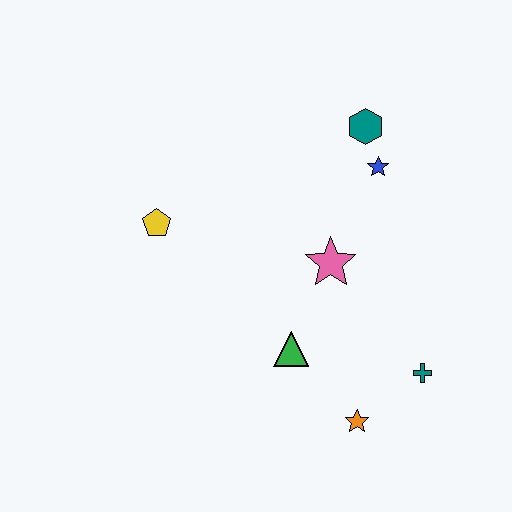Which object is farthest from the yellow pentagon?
The teal cross is farthest from the yellow pentagon.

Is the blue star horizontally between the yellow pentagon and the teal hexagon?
No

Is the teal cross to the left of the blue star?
No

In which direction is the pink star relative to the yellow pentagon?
The pink star is to the right of the yellow pentagon.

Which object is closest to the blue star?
The teal hexagon is closest to the blue star.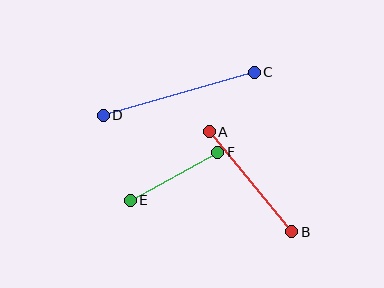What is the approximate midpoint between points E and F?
The midpoint is at approximately (174, 176) pixels.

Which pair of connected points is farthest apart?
Points C and D are farthest apart.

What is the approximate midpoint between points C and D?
The midpoint is at approximately (179, 94) pixels.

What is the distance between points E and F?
The distance is approximately 100 pixels.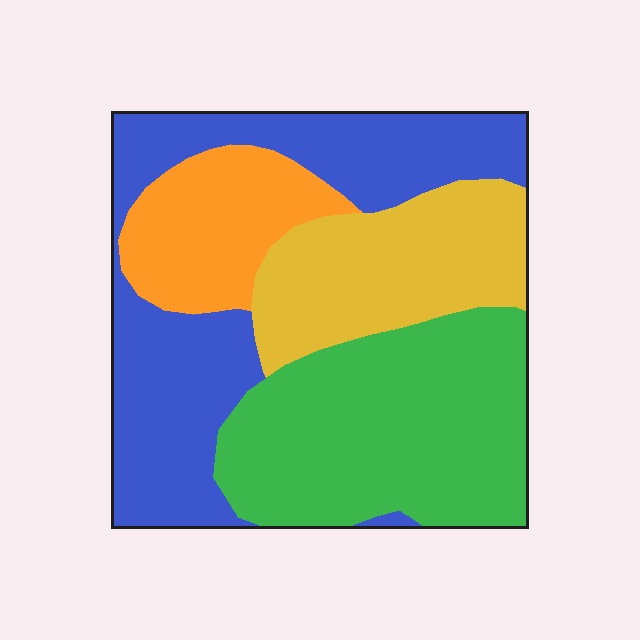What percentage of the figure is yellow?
Yellow covers around 20% of the figure.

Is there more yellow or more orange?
Yellow.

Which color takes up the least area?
Orange, at roughly 15%.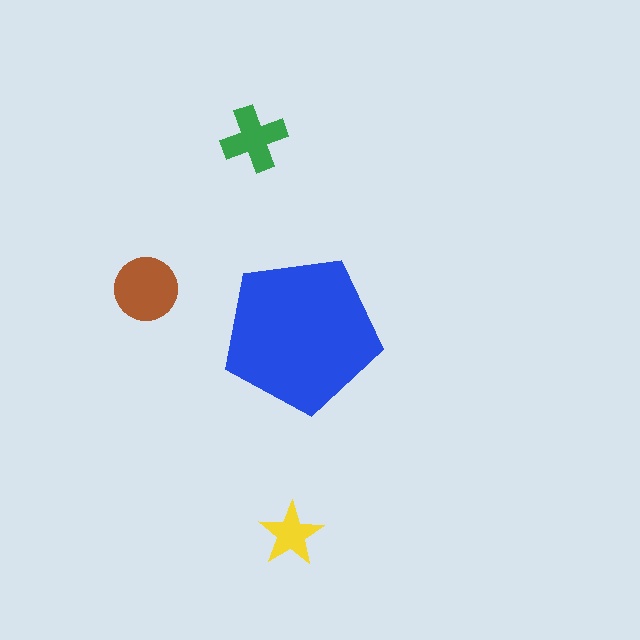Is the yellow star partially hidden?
No, the yellow star is fully visible.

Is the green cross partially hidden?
No, the green cross is fully visible.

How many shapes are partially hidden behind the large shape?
0 shapes are partially hidden.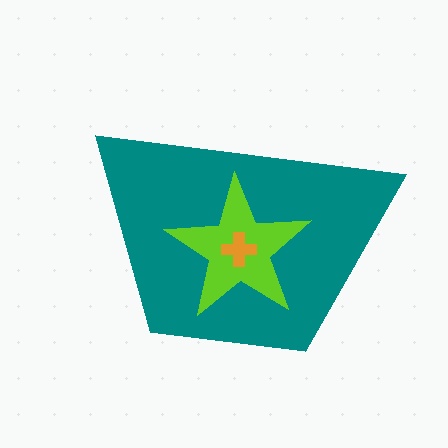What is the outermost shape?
The teal trapezoid.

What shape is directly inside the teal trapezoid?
The lime star.